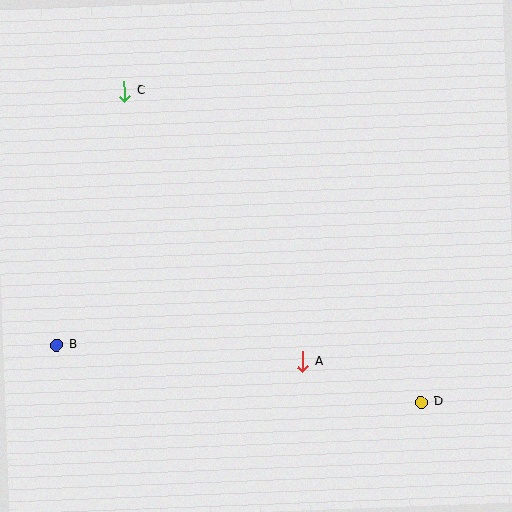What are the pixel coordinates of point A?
Point A is at (303, 361).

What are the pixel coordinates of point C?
Point C is at (124, 91).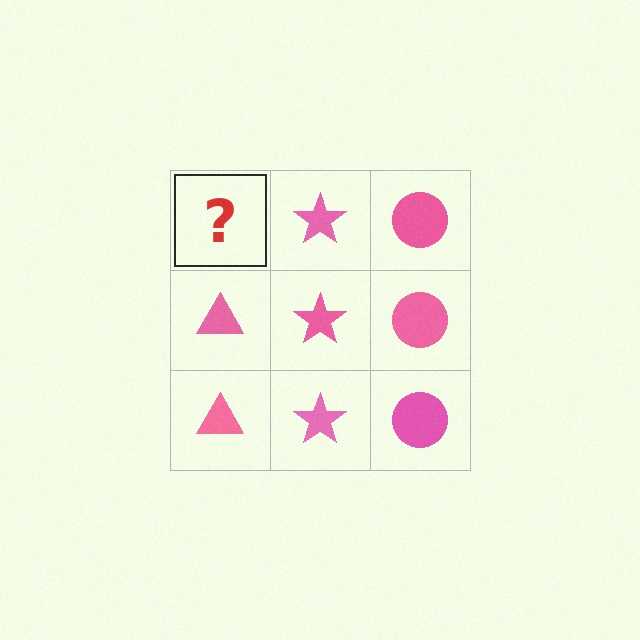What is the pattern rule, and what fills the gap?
The rule is that each column has a consistent shape. The gap should be filled with a pink triangle.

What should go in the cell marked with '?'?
The missing cell should contain a pink triangle.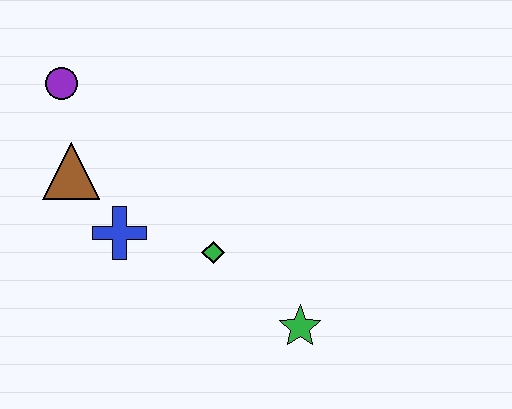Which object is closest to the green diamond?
The blue cross is closest to the green diamond.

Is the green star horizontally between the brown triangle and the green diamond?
No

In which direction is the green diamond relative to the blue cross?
The green diamond is to the right of the blue cross.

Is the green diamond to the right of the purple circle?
Yes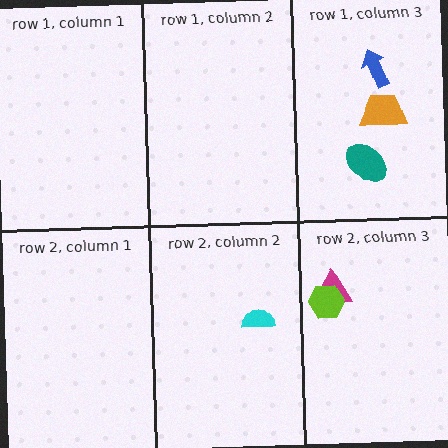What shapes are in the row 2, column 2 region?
The cyan semicircle.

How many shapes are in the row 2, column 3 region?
2.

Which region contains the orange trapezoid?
The row 1, column 3 region.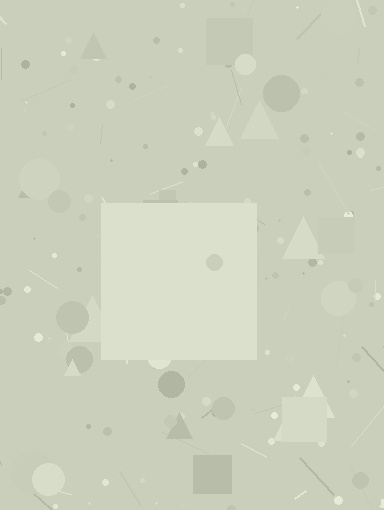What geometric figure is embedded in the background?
A square is embedded in the background.